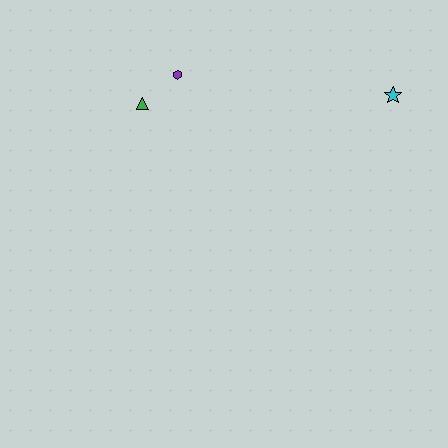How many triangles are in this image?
There is 1 triangle.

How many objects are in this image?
There are 3 objects.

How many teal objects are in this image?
There are no teal objects.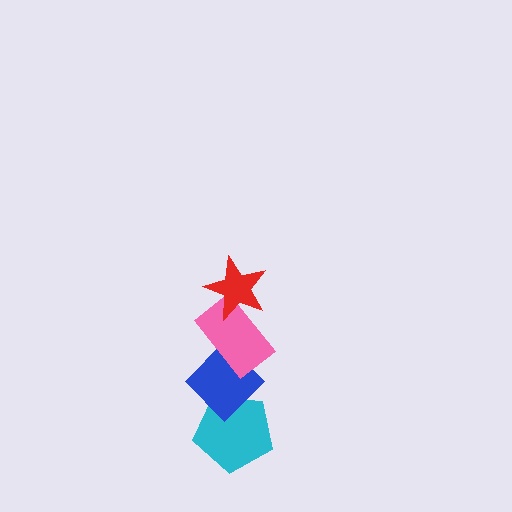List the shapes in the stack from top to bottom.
From top to bottom: the red star, the pink rectangle, the blue diamond, the cyan pentagon.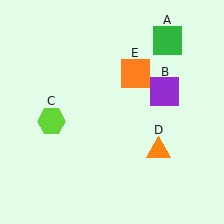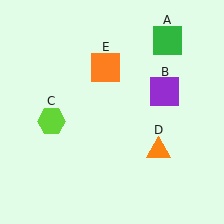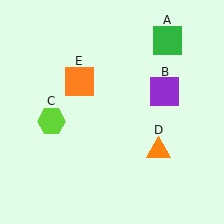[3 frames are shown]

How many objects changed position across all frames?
1 object changed position: orange square (object E).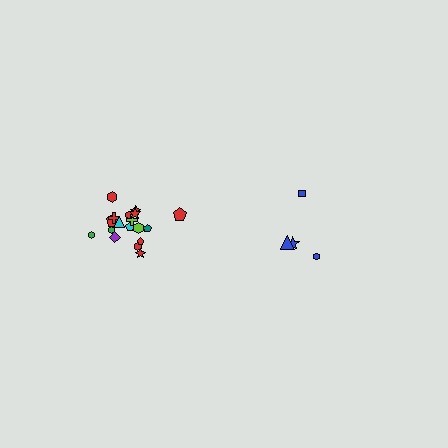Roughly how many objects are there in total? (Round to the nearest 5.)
Roughly 20 objects in total.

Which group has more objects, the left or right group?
The left group.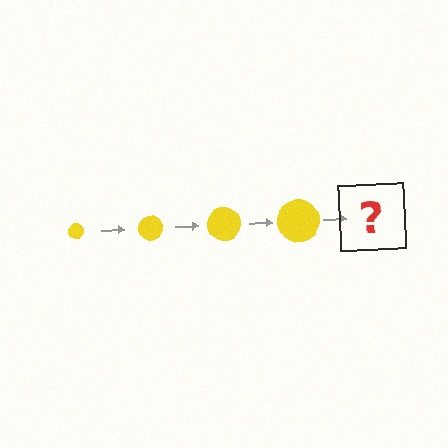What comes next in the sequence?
The next element should be a yellow circle, larger than the previous one.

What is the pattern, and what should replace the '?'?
The pattern is that the circle gets progressively larger each step. The '?' should be a yellow circle, larger than the previous one.